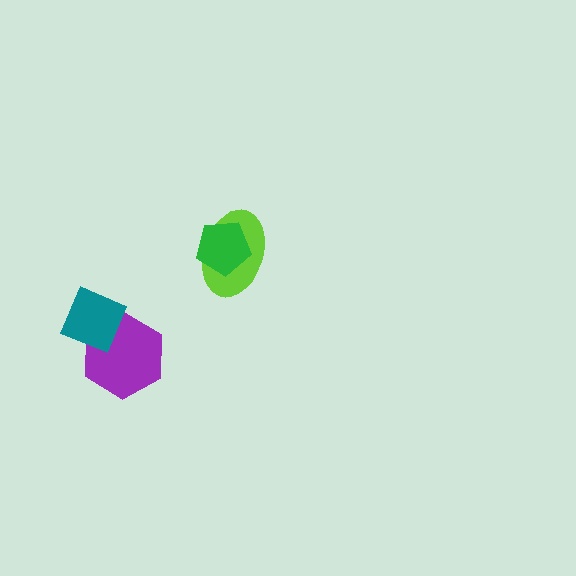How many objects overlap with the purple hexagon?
1 object overlaps with the purple hexagon.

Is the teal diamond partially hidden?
No, no other shape covers it.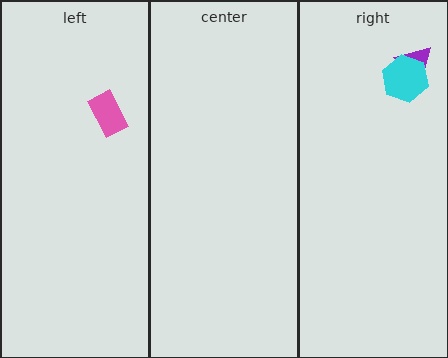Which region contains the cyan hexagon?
The right region.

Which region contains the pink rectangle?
The left region.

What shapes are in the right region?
The purple triangle, the cyan hexagon.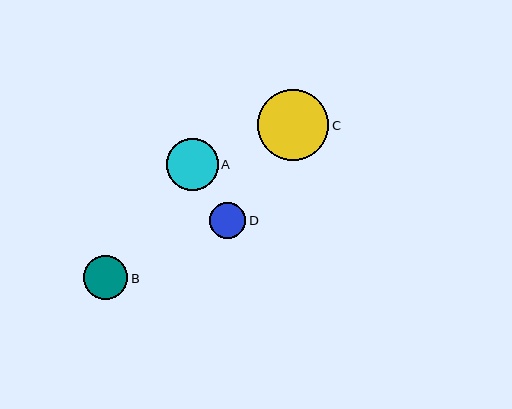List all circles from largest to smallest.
From largest to smallest: C, A, B, D.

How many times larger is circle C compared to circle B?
Circle C is approximately 1.6 times the size of circle B.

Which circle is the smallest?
Circle D is the smallest with a size of approximately 36 pixels.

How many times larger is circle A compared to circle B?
Circle A is approximately 1.2 times the size of circle B.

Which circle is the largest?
Circle C is the largest with a size of approximately 71 pixels.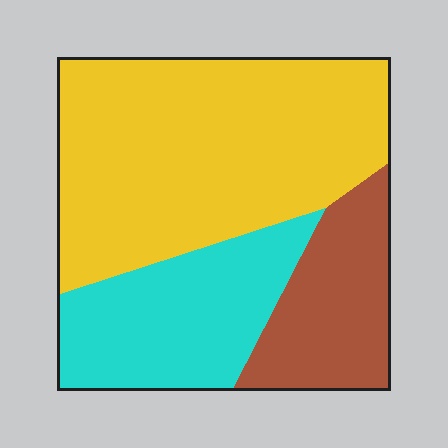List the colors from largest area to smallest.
From largest to smallest: yellow, cyan, brown.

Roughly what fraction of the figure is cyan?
Cyan takes up between a sixth and a third of the figure.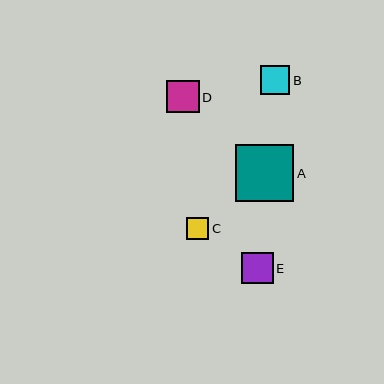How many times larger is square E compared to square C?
Square E is approximately 1.4 times the size of square C.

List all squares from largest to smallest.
From largest to smallest: A, D, E, B, C.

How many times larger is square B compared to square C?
Square B is approximately 1.3 times the size of square C.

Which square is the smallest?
Square C is the smallest with a size of approximately 22 pixels.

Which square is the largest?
Square A is the largest with a size of approximately 58 pixels.